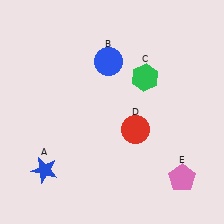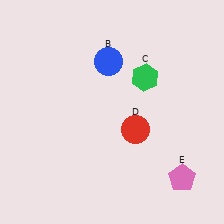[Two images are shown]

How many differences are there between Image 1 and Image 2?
There is 1 difference between the two images.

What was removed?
The blue star (A) was removed in Image 2.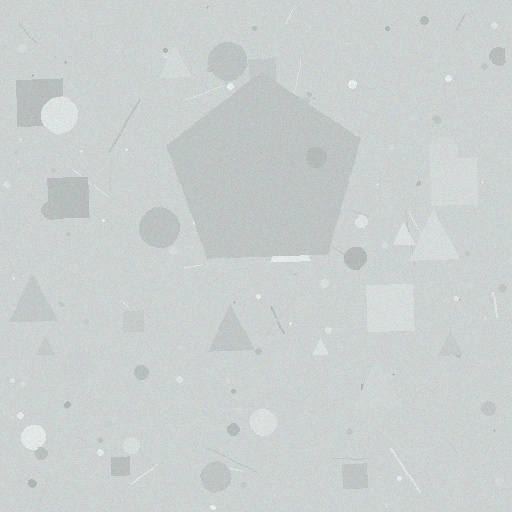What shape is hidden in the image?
A pentagon is hidden in the image.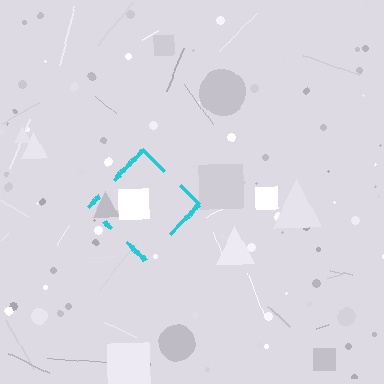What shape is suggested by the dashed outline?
The dashed outline suggests a diamond.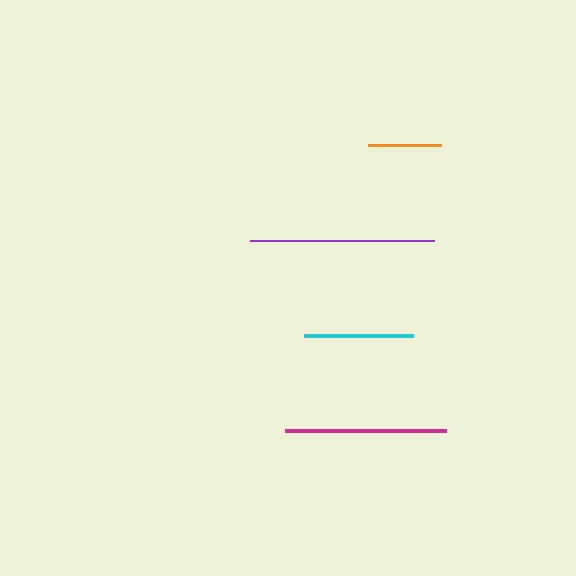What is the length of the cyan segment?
The cyan segment is approximately 110 pixels long.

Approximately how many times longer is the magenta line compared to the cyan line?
The magenta line is approximately 1.5 times the length of the cyan line.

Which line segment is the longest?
The purple line is the longest at approximately 184 pixels.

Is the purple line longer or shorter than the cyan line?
The purple line is longer than the cyan line.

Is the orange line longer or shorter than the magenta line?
The magenta line is longer than the orange line.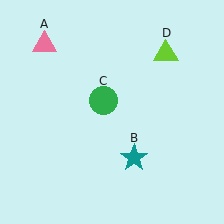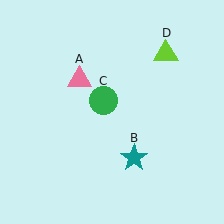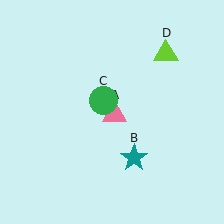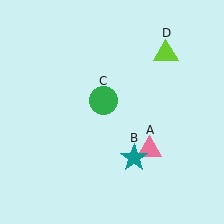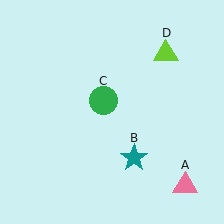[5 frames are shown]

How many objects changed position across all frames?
1 object changed position: pink triangle (object A).